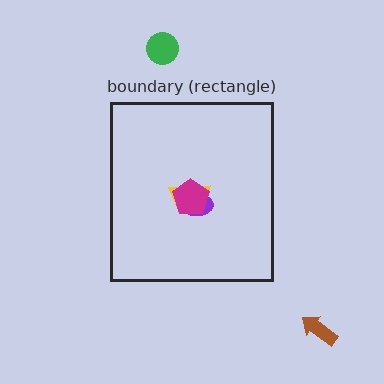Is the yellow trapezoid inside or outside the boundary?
Inside.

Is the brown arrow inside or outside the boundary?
Outside.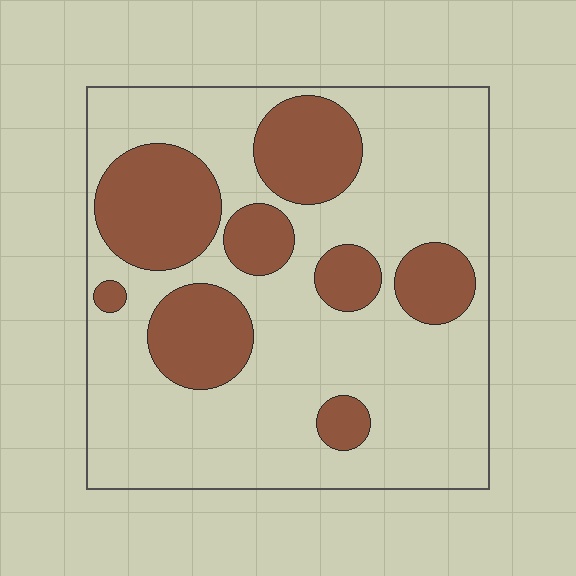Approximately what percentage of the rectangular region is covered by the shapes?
Approximately 30%.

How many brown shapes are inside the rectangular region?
8.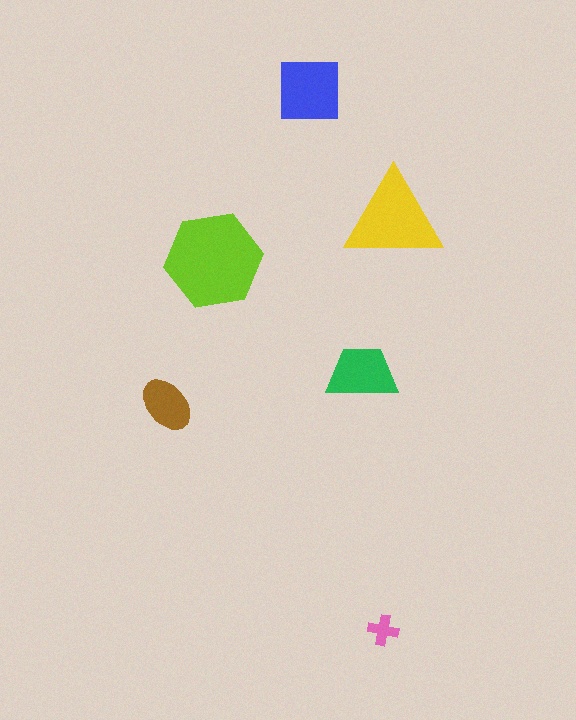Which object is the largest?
The lime hexagon.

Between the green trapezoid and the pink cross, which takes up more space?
The green trapezoid.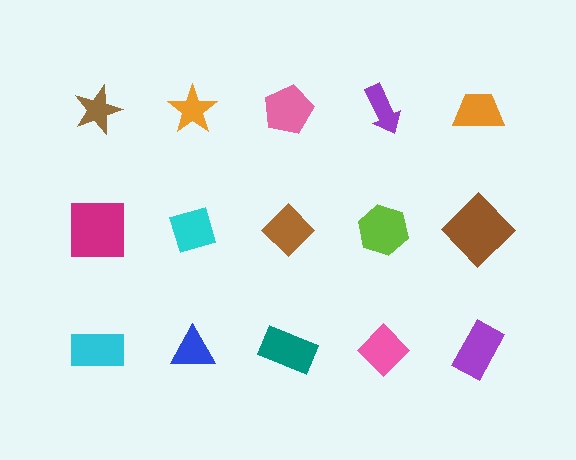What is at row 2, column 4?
A lime hexagon.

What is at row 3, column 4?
A pink diamond.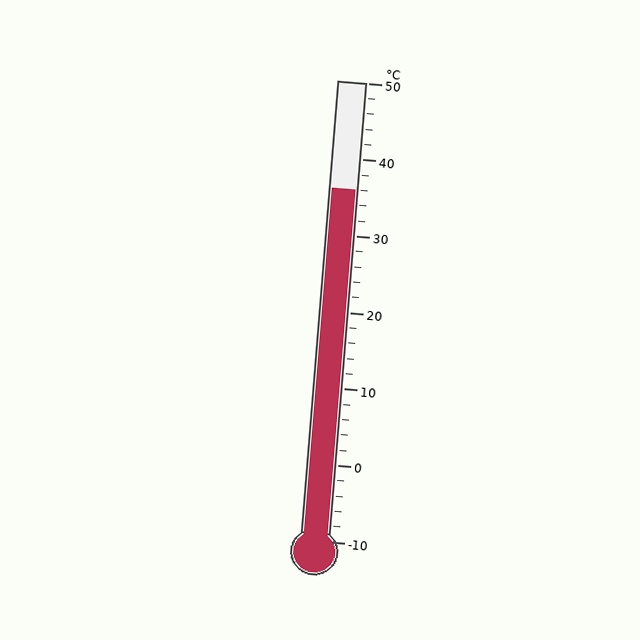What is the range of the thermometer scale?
The thermometer scale ranges from -10°C to 50°C.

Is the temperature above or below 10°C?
The temperature is above 10°C.